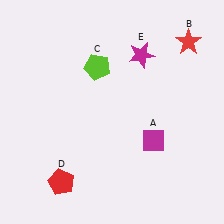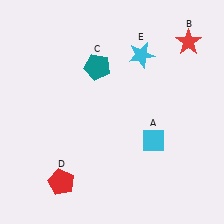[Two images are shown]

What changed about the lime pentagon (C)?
In Image 1, C is lime. In Image 2, it changed to teal.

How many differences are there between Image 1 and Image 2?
There are 3 differences between the two images.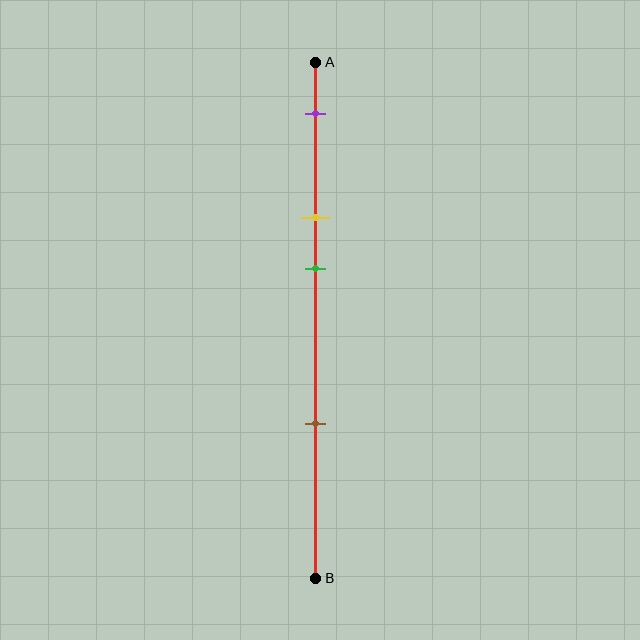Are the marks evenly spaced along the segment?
No, the marks are not evenly spaced.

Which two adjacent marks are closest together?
The yellow and green marks are the closest adjacent pair.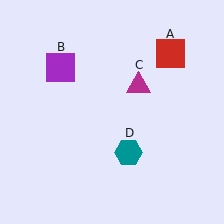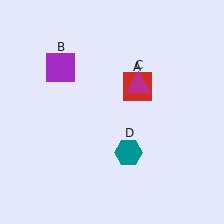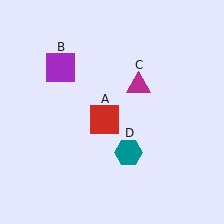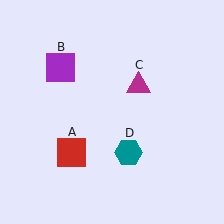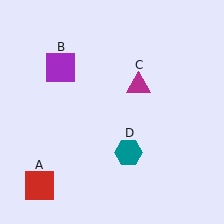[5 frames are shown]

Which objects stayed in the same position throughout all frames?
Purple square (object B) and magenta triangle (object C) and teal hexagon (object D) remained stationary.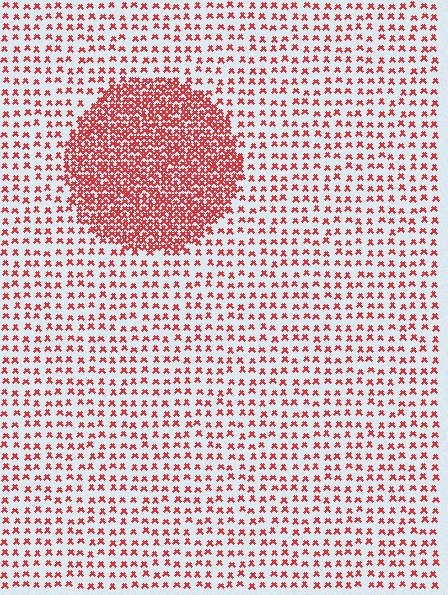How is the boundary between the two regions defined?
The boundary is defined by a change in element density (approximately 2.8x ratio). All elements are the same color, size, and shape.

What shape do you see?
I see a circle.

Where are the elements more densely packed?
The elements are more densely packed inside the circle boundary.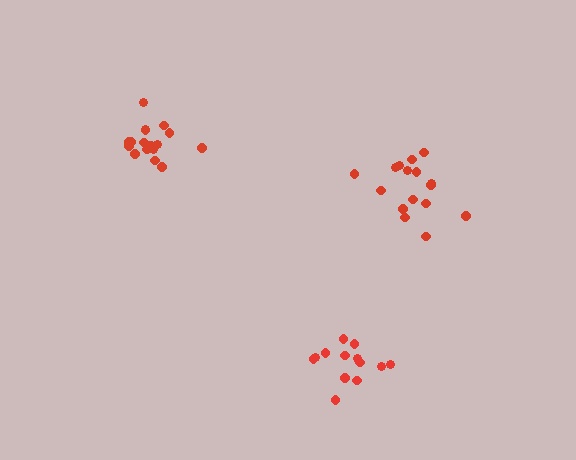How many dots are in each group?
Group 1: 16 dots, Group 2: 17 dots, Group 3: 13 dots (46 total).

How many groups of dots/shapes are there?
There are 3 groups.